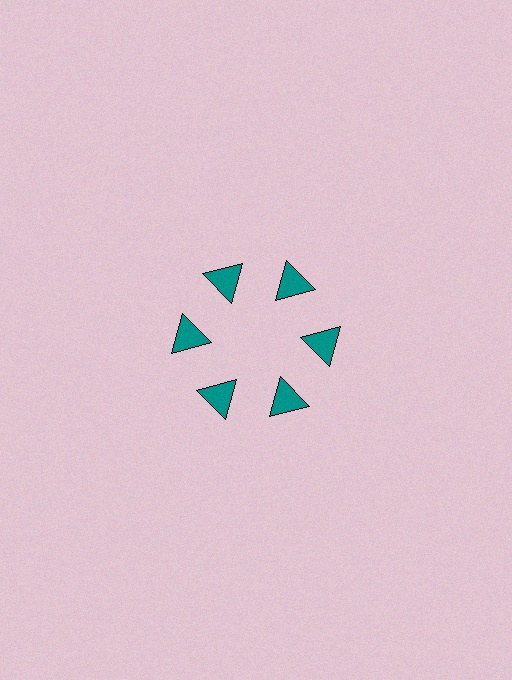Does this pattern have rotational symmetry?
Yes, this pattern has 6-fold rotational symmetry. It looks the same after rotating 60 degrees around the center.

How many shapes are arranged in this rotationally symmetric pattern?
There are 6 shapes, arranged in 6 groups of 1.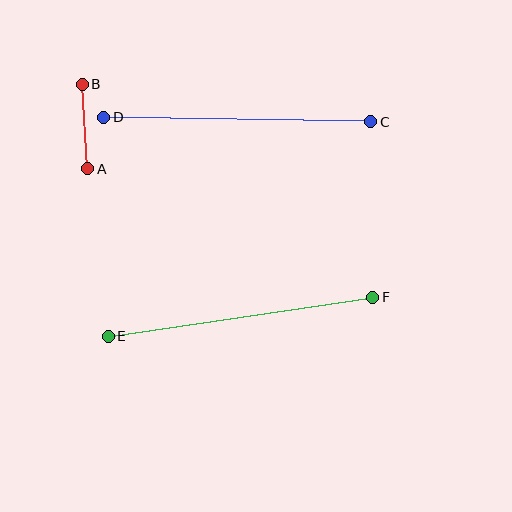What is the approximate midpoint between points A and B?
The midpoint is at approximately (85, 126) pixels.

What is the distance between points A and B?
The distance is approximately 84 pixels.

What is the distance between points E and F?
The distance is approximately 267 pixels.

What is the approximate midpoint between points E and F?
The midpoint is at approximately (240, 317) pixels.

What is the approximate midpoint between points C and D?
The midpoint is at approximately (237, 120) pixels.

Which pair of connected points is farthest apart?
Points E and F are farthest apart.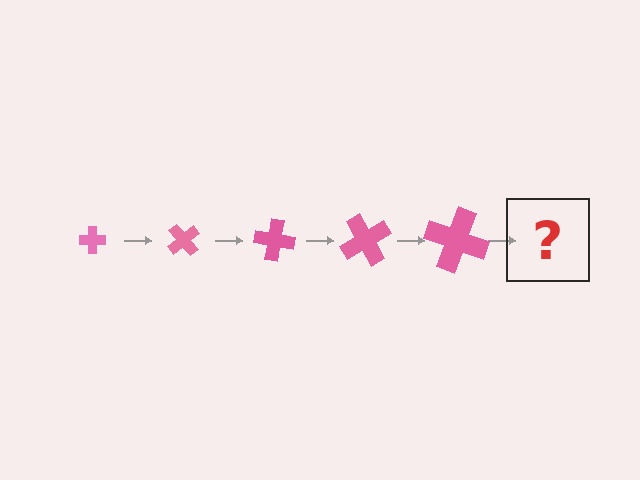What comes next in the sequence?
The next element should be a cross, larger than the previous one and rotated 250 degrees from the start.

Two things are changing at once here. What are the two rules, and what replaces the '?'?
The two rules are that the cross grows larger each step and it rotates 50 degrees each step. The '?' should be a cross, larger than the previous one and rotated 250 degrees from the start.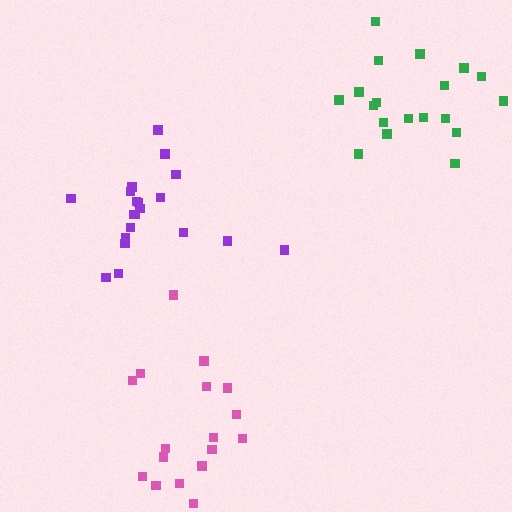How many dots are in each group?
Group 1: 17 dots, Group 2: 20 dots, Group 3: 19 dots (56 total).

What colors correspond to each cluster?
The clusters are colored: pink, purple, green.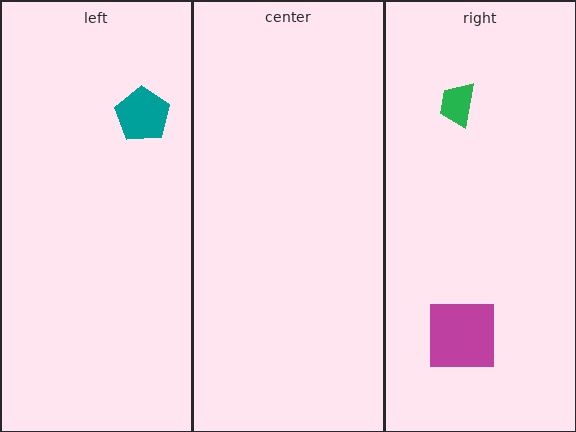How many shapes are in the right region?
2.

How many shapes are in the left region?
1.